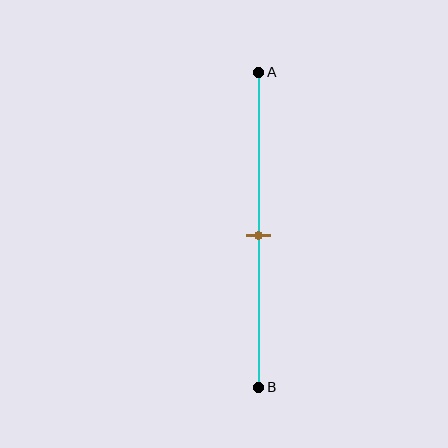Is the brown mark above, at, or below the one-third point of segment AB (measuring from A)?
The brown mark is below the one-third point of segment AB.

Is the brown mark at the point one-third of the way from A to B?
No, the mark is at about 50% from A, not at the 33% one-third point.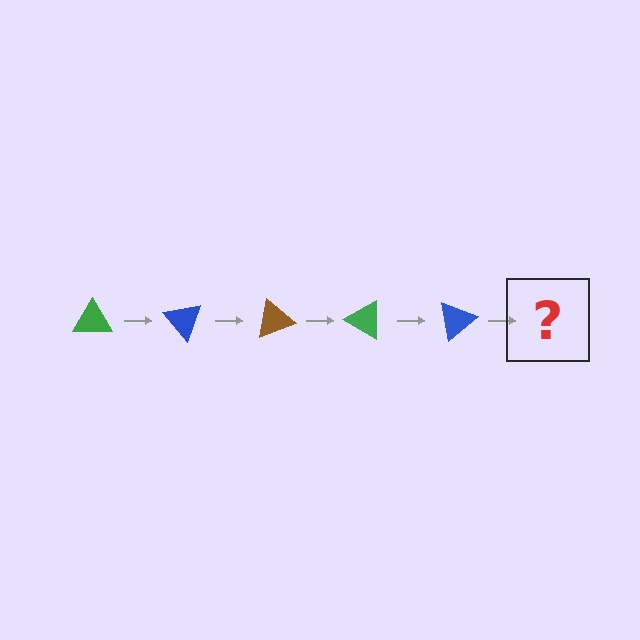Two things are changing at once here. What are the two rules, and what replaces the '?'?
The two rules are that it rotates 50 degrees each step and the color cycles through green, blue, and brown. The '?' should be a brown triangle, rotated 250 degrees from the start.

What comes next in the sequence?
The next element should be a brown triangle, rotated 250 degrees from the start.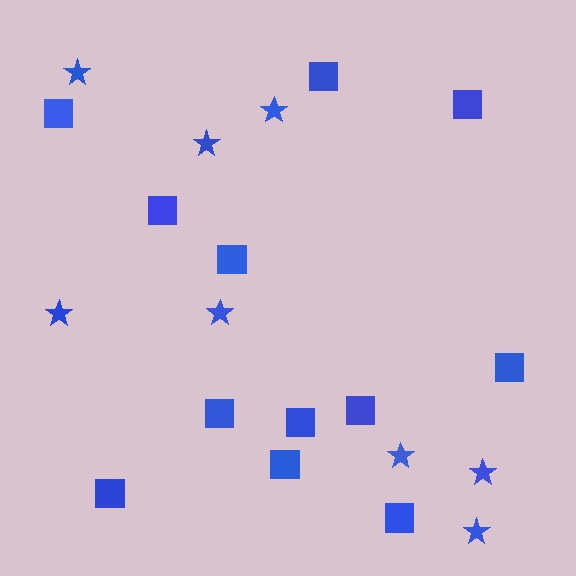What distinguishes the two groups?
There are 2 groups: one group of stars (8) and one group of squares (12).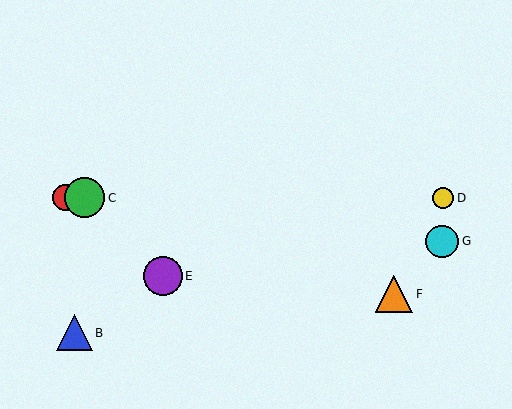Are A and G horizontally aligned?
No, A is at y≈198 and G is at y≈241.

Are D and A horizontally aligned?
Yes, both are at y≈198.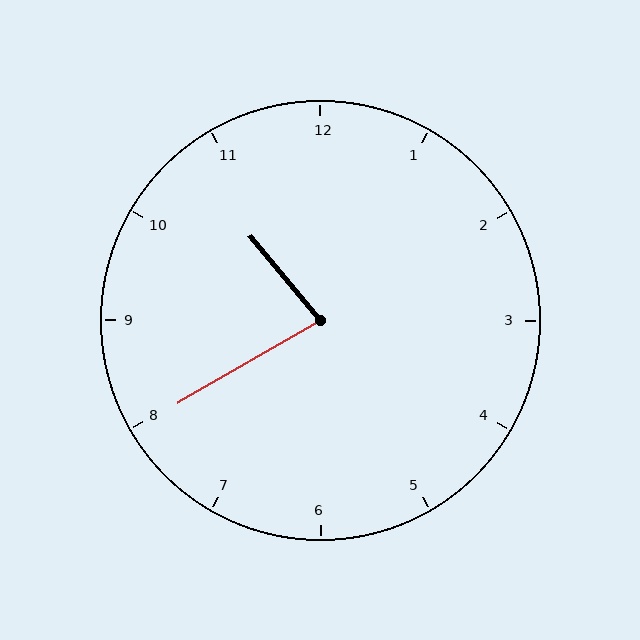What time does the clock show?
10:40.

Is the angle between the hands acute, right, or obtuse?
It is acute.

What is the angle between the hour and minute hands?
Approximately 80 degrees.